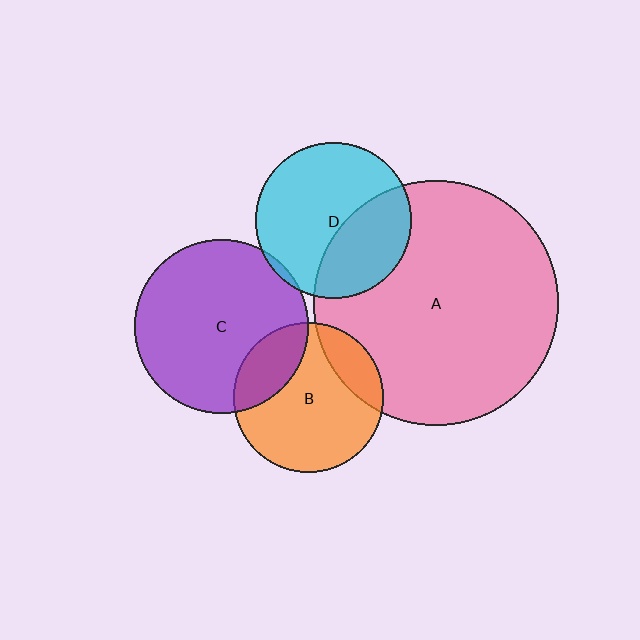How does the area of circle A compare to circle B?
Approximately 2.7 times.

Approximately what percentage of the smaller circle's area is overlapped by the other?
Approximately 20%.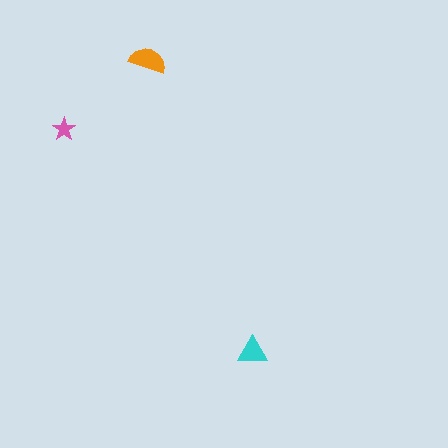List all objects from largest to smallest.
The orange semicircle, the cyan triangle, the pink star.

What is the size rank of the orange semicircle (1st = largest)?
1st.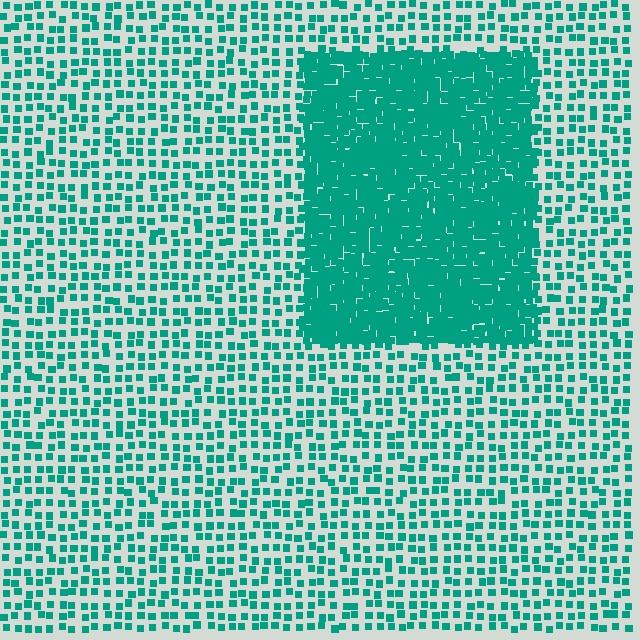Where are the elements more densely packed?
The elements are more densely packed inside the rectangle boundary.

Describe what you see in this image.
The image contains small teal elements arranged at two different densities. A rectangle-shaped region is visible where the elements are more densely packed than the surrounding area.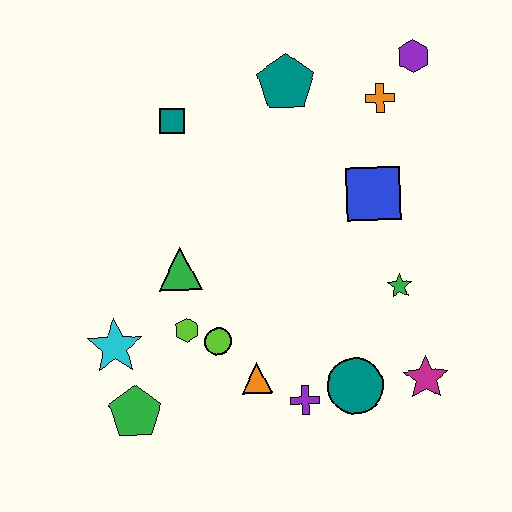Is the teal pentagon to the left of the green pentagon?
No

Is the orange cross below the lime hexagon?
No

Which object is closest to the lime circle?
The lime hexagon is closest to the lime circle.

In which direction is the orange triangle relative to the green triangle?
The orange triangle is below the green triangle.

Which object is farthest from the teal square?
The magenta star is farthest from the teal square.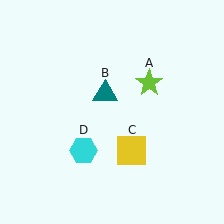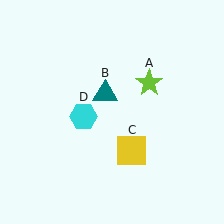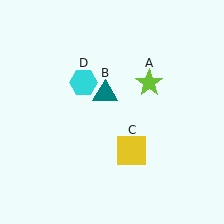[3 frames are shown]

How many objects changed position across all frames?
1 object changed position: cyan hexagon (object D).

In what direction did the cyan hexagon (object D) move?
The cyan hexagon (object D) moved up.